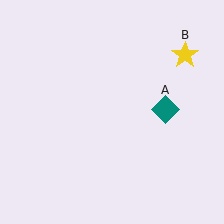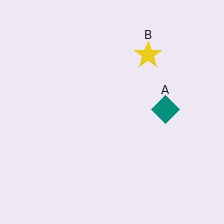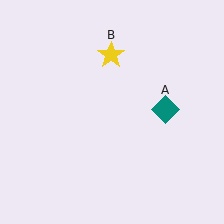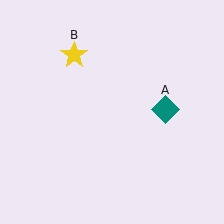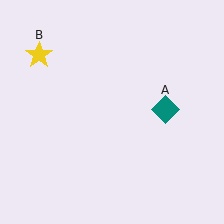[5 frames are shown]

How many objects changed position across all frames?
1 object changed position: yellow star (object B).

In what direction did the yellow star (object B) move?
The yellow star (object B) moved left.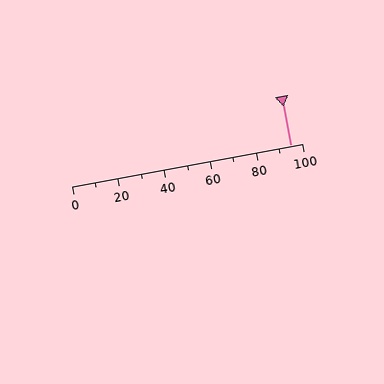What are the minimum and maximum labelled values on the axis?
The axis runs from 0 to 100.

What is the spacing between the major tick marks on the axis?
The major ticks are spaced 20 apart.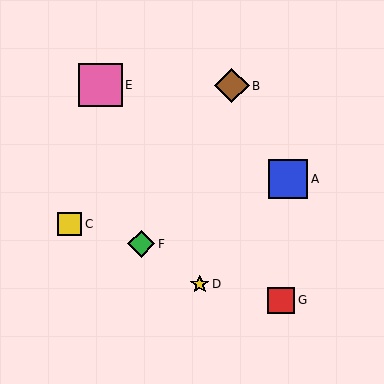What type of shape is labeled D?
Shape D is a yellow star.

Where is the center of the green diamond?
The center of the green diamond is at (141, 244).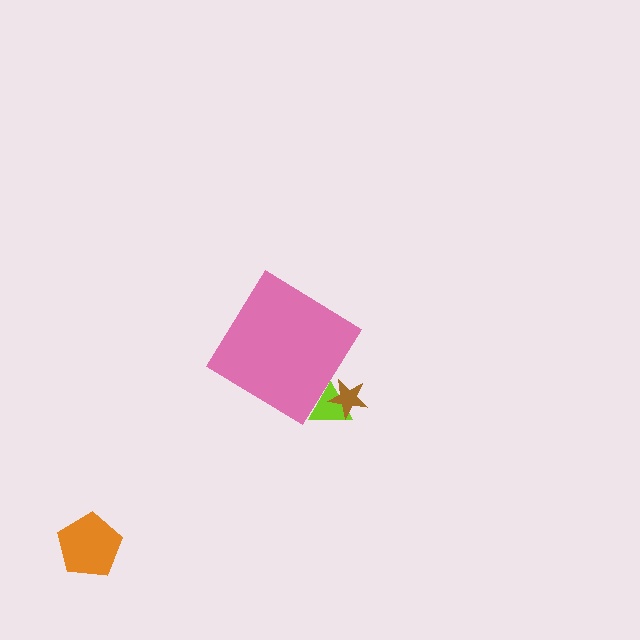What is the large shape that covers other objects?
A pink diamond.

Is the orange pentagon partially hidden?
No, the orange pentagon is fully visible.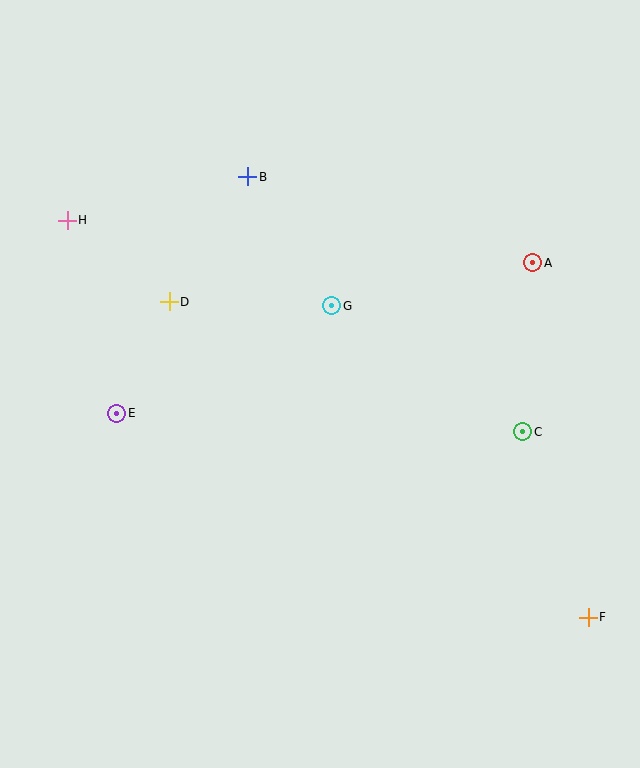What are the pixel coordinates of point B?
Point B is at (248, 177).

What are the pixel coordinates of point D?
Point D is at (169, 302).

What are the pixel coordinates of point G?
Point G is at (332, 306).